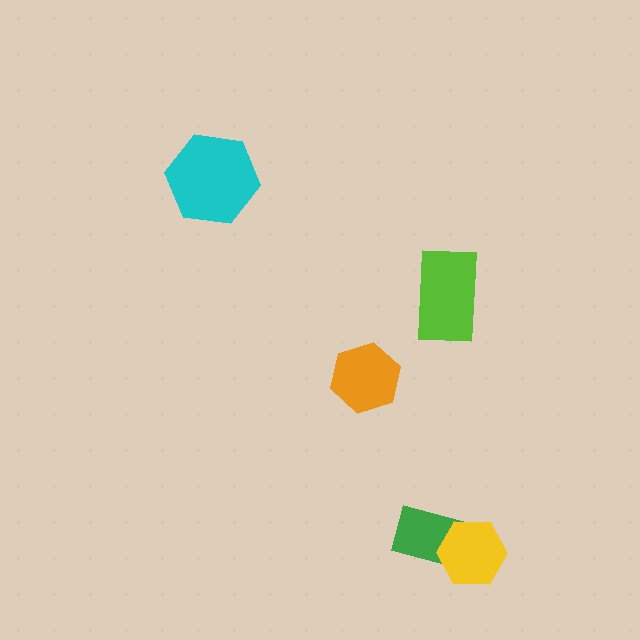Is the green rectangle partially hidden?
Yes, it is partially covered by another shape.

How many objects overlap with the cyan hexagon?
0 objects overlap with the cyan hexagon.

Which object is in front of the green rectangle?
The yellow hexagon is in front of the green rectangle.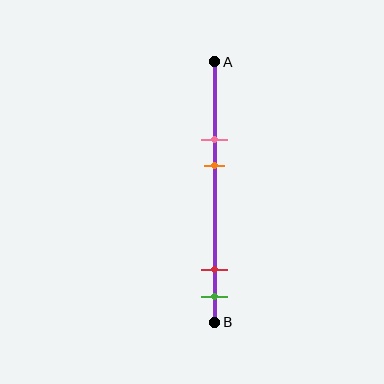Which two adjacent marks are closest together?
The red and green marks are the closest adjacent pair.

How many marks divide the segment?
There are 4 marks dividing the segment.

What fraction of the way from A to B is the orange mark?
The orange mark is approximately 40% (0.4) of the way from A to B.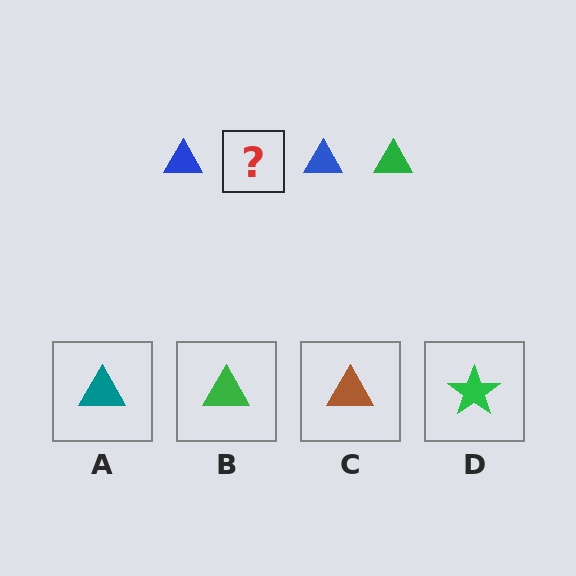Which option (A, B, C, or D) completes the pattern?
B.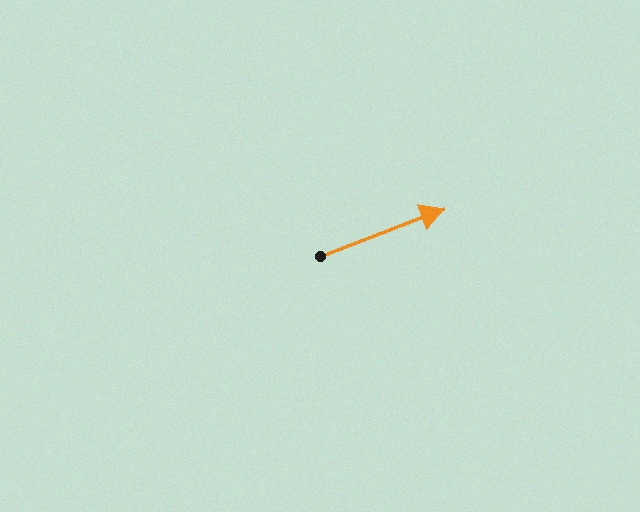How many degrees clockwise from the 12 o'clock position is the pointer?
Approximately 69 degrees.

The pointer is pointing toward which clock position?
Roughly 2 o'clock.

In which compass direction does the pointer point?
East.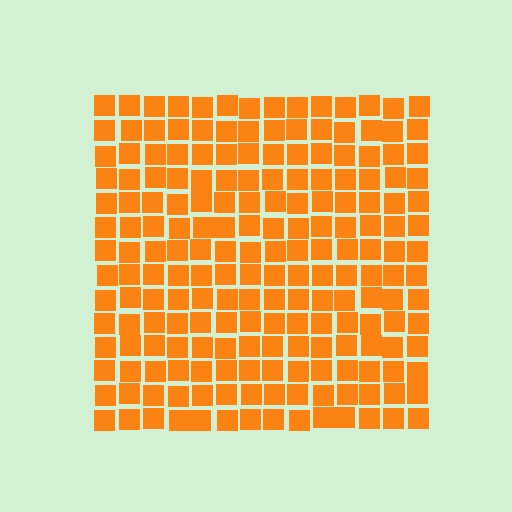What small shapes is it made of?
It is made of small squares.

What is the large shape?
The large shape is a square.